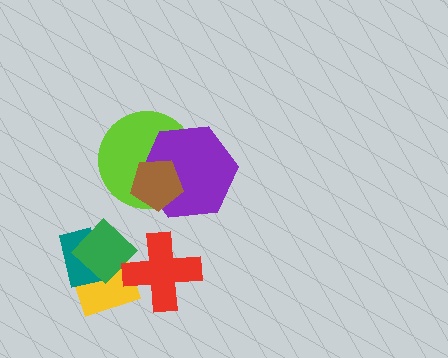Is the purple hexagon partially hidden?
Yes, it is partially covered by another shape.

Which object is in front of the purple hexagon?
The brown pentagon is in front of the purple hexagon.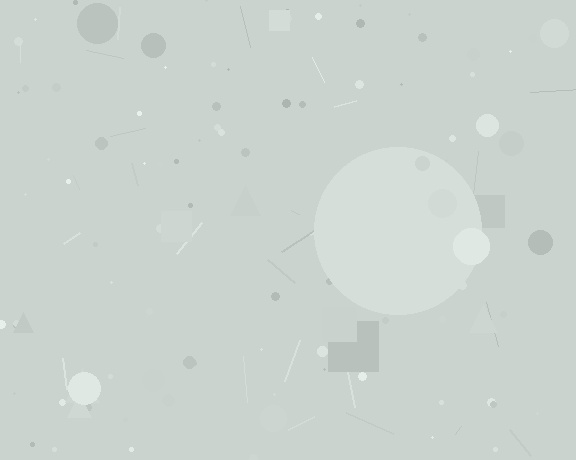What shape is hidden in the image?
A circle is hidden in the image.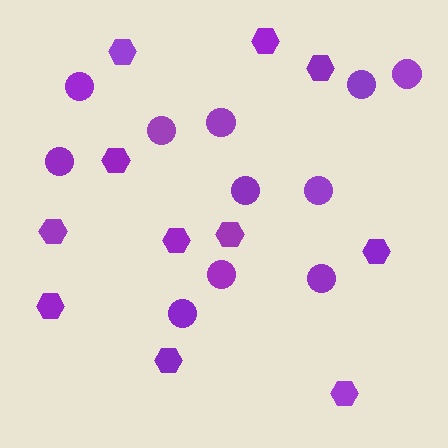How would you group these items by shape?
There are 2 groups: one group of circles (11) and one group of hexagons (11).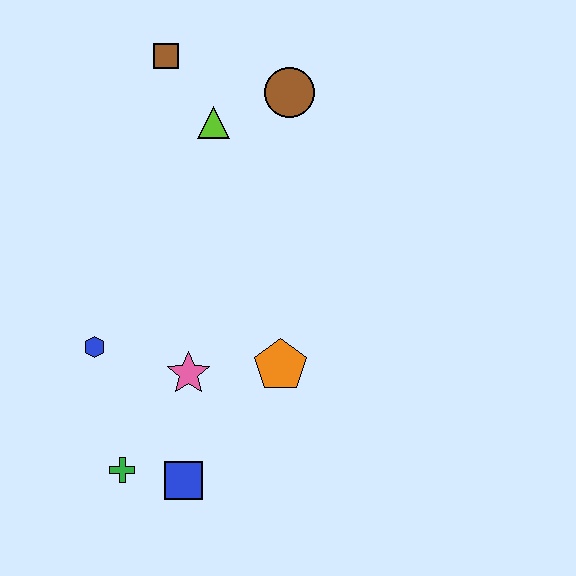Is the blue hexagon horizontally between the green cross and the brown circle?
No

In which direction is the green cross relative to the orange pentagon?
The green cross is to the left of the orange pentagon.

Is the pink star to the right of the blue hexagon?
Yes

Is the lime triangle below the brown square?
Yes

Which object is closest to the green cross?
The blue square is closest to the green cross.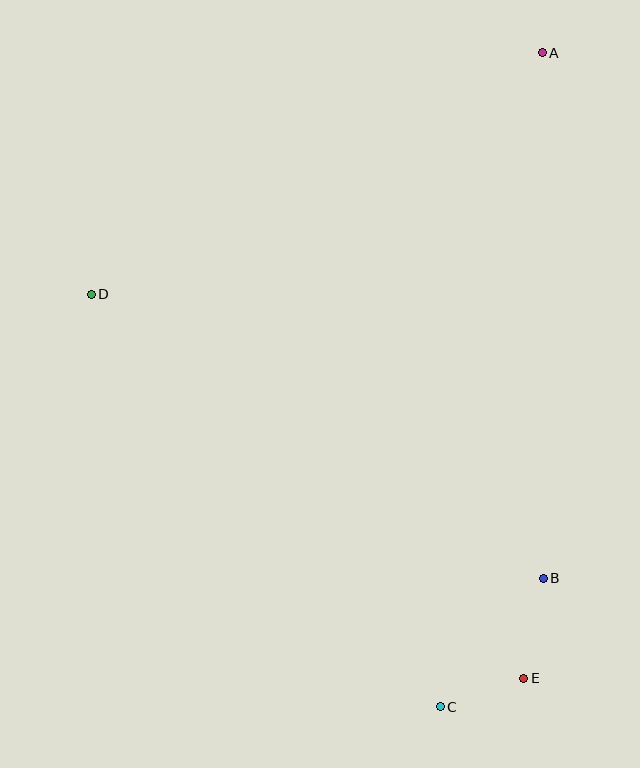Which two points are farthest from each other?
Points A and C are farthest from each other.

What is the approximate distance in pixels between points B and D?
The distance between B and D is approximately 534 pixels.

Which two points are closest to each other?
Points C and E are closest to each other.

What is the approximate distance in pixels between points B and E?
The distance between B and E is approximately 102 pixels.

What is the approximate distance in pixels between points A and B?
The distance between A and B is approximately 526 pixels.